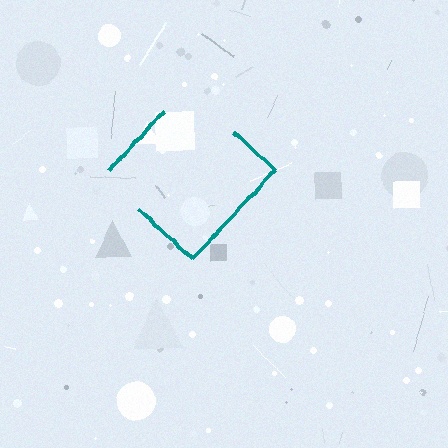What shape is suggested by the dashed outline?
The dashed outline suggests a diamond.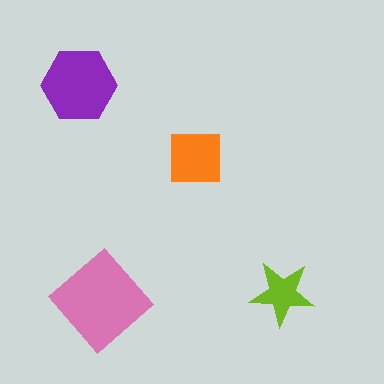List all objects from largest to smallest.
The pink diamond, the purple hexagon, the orange square, the lime star.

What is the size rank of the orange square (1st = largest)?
3rd.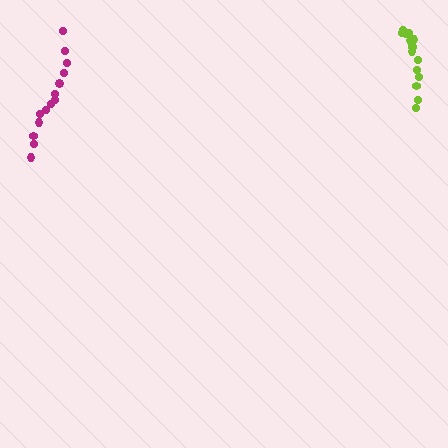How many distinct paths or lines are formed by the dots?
There are 2 distinct paths.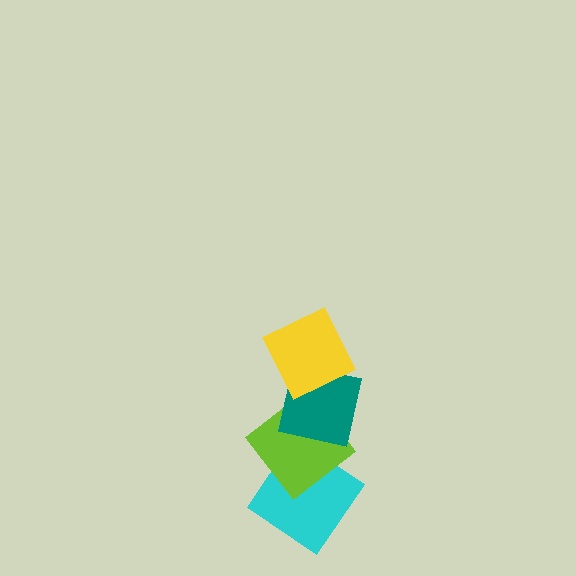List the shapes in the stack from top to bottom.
From top to bottom: the yellow square, the teal square, the lime diamond, the cyan diamond.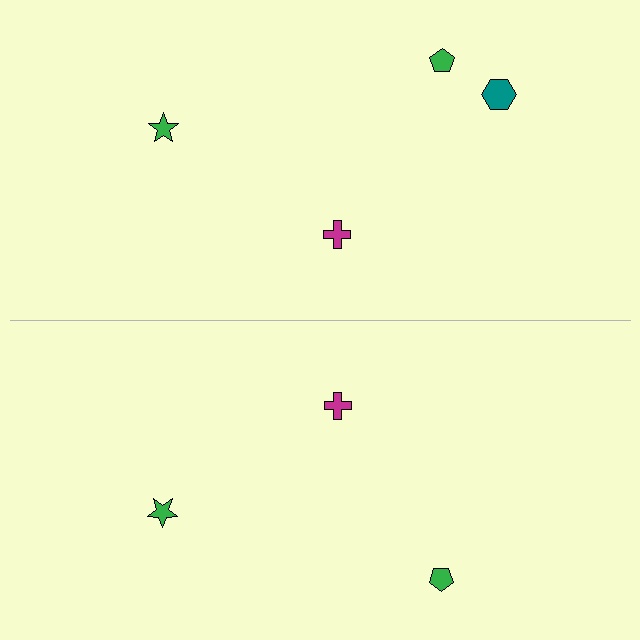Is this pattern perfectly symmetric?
No, the pattern is not perfectly symmetric. A teal hexagon is missing from the bottom side.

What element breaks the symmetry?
A teal hexagon is missing from the bottom side.